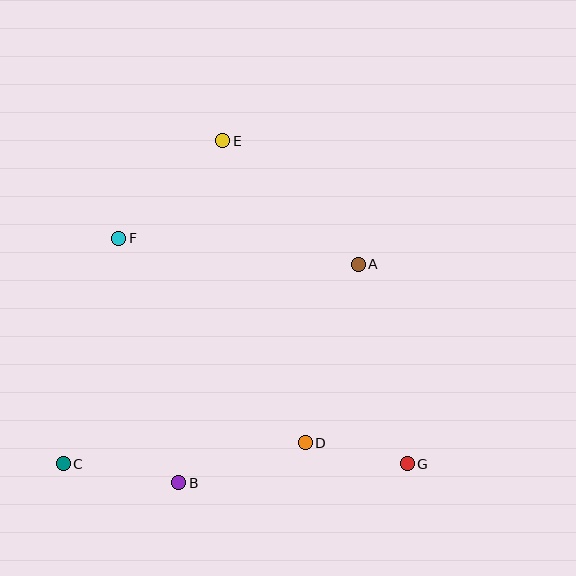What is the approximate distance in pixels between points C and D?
The distance between C and D is approximately 243 pixels.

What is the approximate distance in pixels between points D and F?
The distance between D and F is approximately 277 pixels.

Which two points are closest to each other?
Points D and G are closest to each other.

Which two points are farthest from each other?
Points E and G are farthest from each other.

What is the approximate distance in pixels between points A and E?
The distance between A and E is approximately 183 pixels.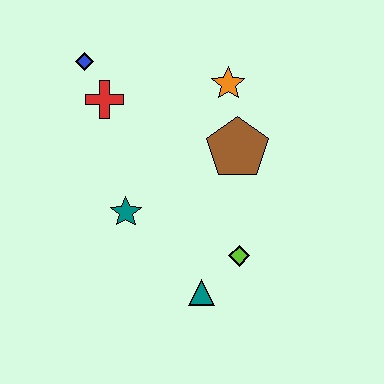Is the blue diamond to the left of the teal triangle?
Yes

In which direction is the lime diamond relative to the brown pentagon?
The lime diamond is below the brown pentagon.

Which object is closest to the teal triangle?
The lime diamond is closest to the teal triangle.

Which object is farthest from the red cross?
The teal triangle is farthest from the red cross.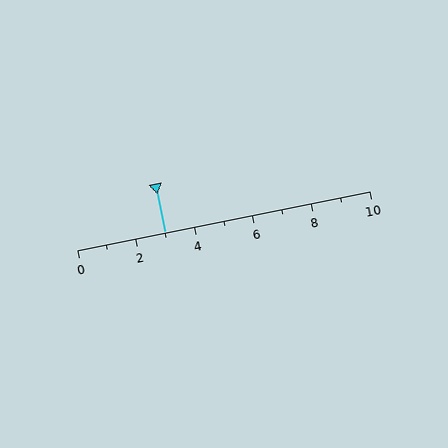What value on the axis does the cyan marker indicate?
The marker indicates approximately 3.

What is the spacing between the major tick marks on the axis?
The major ticks are spaced 2 apart.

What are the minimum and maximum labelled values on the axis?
The axis runs from 0 to 10.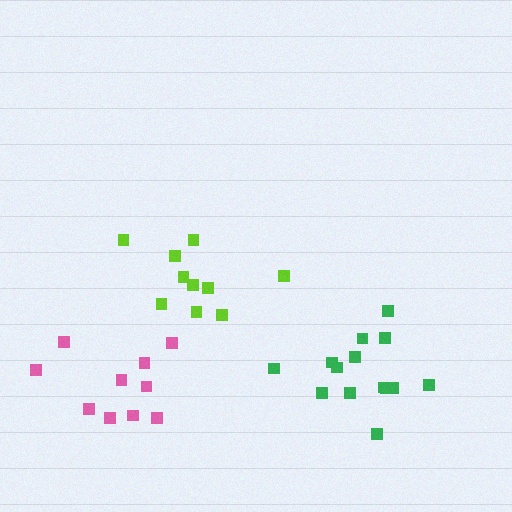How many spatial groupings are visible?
There are 3 spatial groupings.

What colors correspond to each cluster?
The clusters are colored: lime, green, pink.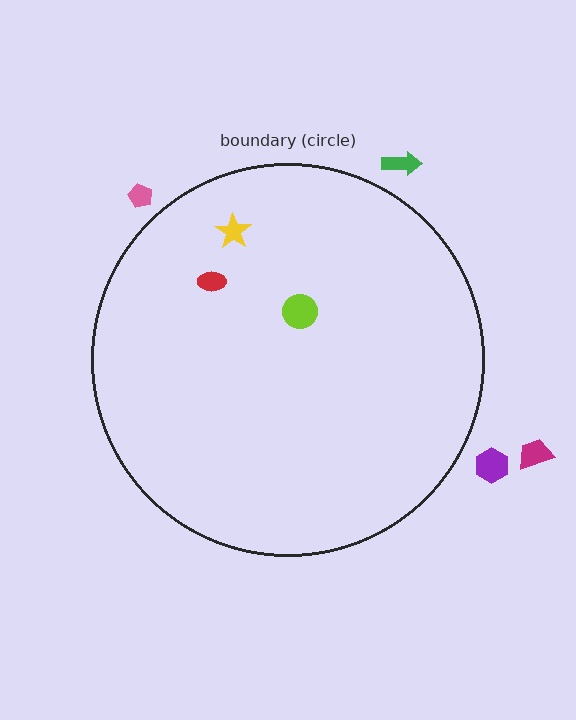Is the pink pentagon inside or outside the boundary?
Outside.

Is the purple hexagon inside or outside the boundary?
Outside.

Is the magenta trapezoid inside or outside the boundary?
Outside.